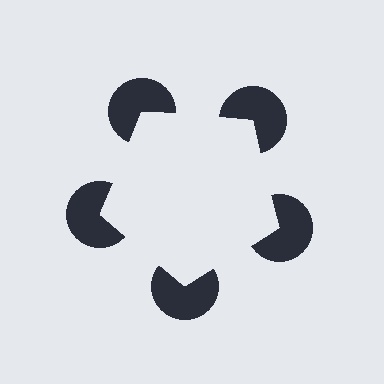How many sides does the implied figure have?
5 sides.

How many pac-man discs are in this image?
There are 5 — one at each vertex of the illusory pentagon.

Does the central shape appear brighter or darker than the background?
It typically appears slightly brighter than the background, even though no actual brightness change is drawn.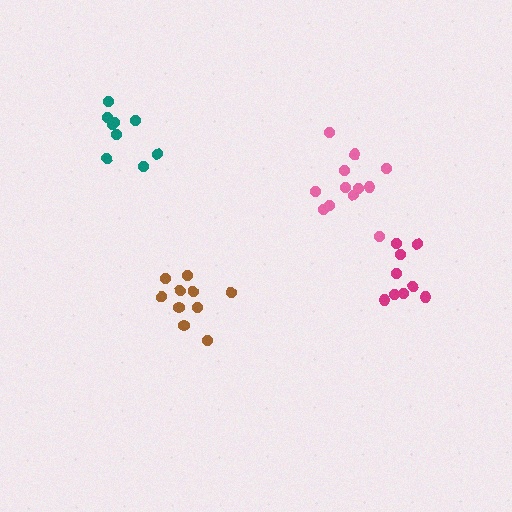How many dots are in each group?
Group 1: 12 dots, Group 2: 10 dots, Group 3: 9 dots, Group 4: 9 dots (40 total).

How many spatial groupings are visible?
There are 4 spatial groupings.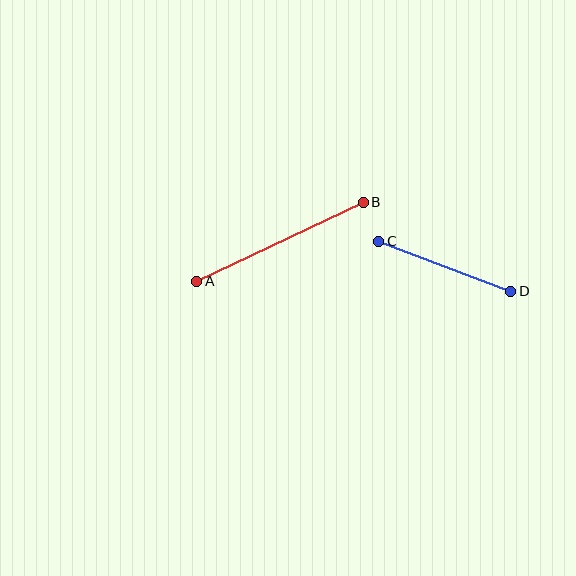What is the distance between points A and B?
The distance is approximately 185 pixels.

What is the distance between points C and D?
The distance is approximately 141 pixels.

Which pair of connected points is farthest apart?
Points A and B are farthest apart.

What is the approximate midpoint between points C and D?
The midpoint is at approximately (445, 266) pixels.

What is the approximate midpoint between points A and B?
The midpoint is at approximately (280, 242) pixels.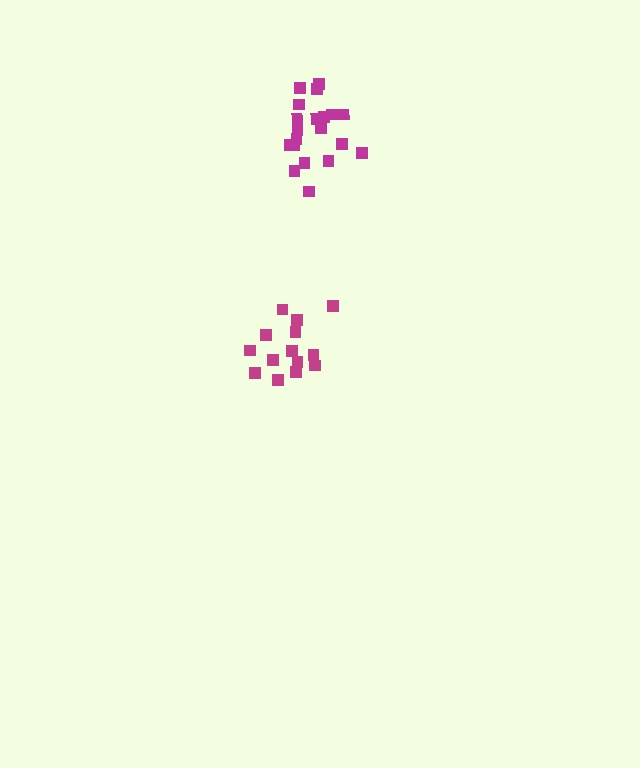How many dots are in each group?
Group 1: 20 dots, Group 2: 14 dots (34 total).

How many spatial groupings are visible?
There are 2 spatial groupings.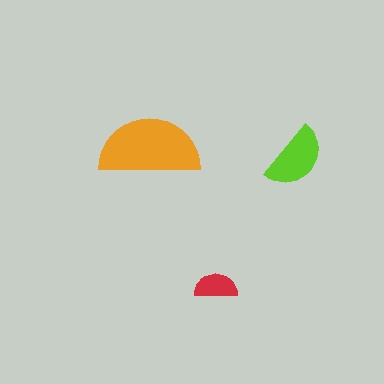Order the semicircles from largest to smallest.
the orange one, the lime one, the red one.